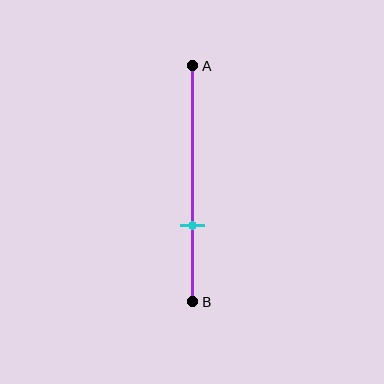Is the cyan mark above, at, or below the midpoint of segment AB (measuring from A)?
The cyan mark is below the midpoint of segment AB.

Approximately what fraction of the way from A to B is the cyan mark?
The cyan mark is approximately 70% of the way from A to B.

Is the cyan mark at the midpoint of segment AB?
No, the mark is at about 70% from A, not at the 50% midpoint.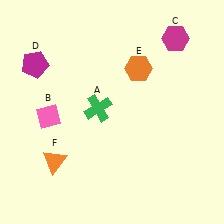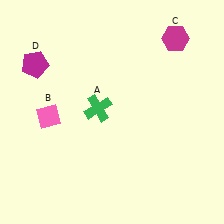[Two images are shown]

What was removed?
The orange triangle (F), the orange hexagon (E) were removed in Image 2.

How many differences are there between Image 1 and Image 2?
There are 2 differences between the two images.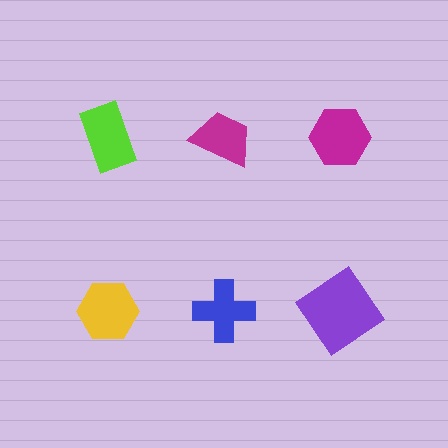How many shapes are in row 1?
3 shapes.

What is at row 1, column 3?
A magenta hexagon.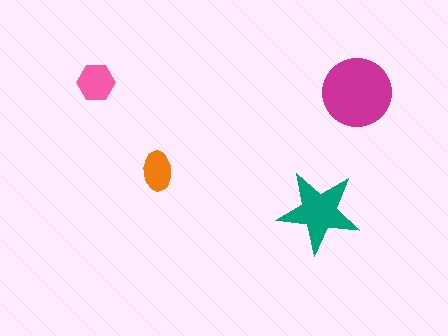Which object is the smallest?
The orange ellipse.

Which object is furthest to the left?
The pink hexagon is leftmost.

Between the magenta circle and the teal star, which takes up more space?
The magenta circle.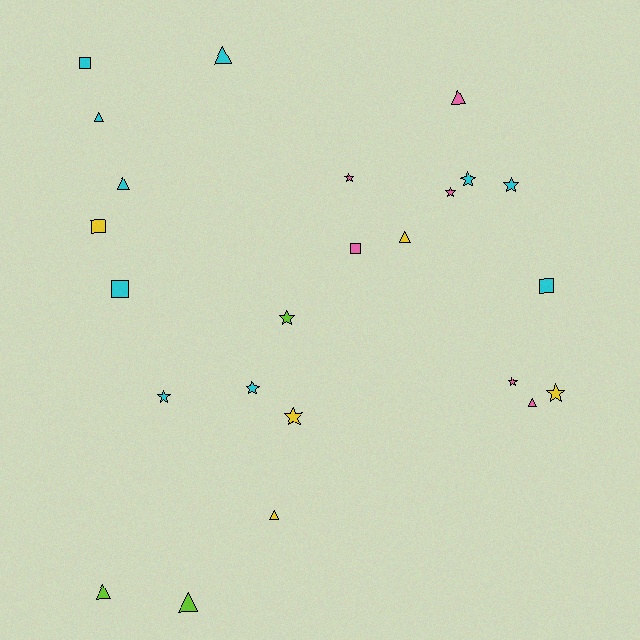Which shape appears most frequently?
Star, with 10 objects.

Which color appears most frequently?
Cyan, with 10 objects.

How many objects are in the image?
There are 24 objects.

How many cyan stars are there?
There are 4 cyan stars.